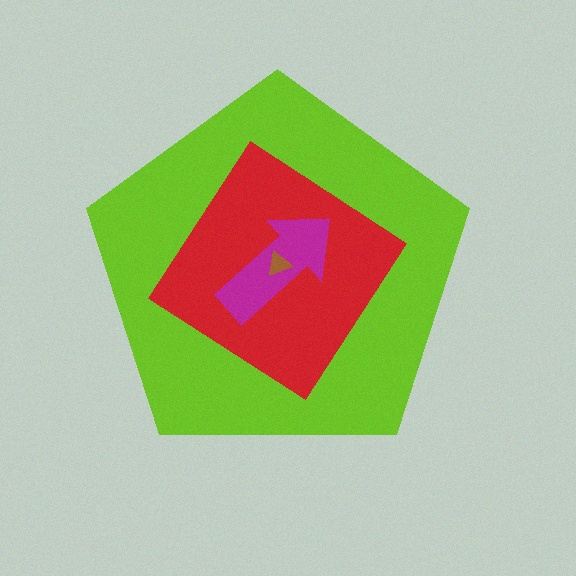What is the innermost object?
The brown triangle.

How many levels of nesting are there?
4.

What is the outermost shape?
The lime pentagon.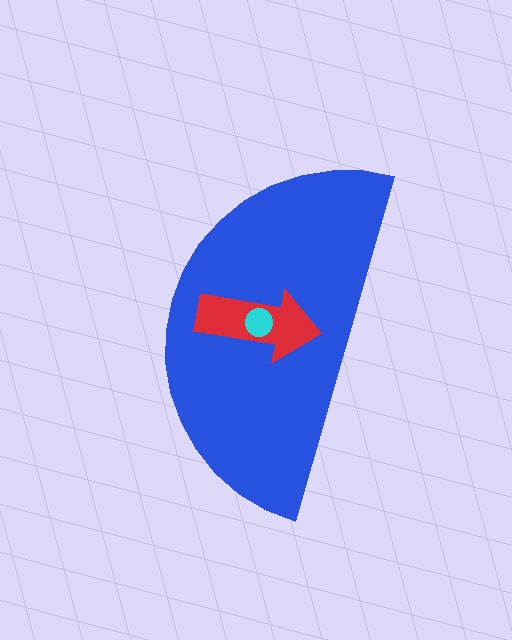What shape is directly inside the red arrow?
The cyan circle.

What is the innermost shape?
The cyan circle.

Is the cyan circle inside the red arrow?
Yes.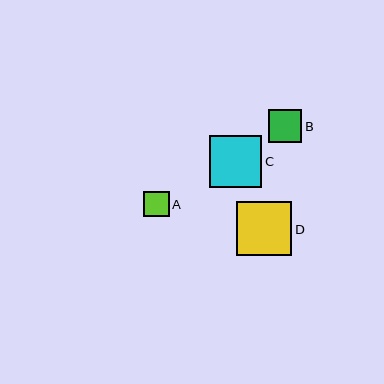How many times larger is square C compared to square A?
Square C is approximately 2.0 times the size of square A.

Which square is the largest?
Square D is the largest with a size of approximately 55 pixels.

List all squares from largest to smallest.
From largest to smallest: D, C, B, A.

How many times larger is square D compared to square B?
Square D is approximately 1.6 times the size of square B.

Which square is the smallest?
Square A is the smallest with a size of approximately 26 pixels.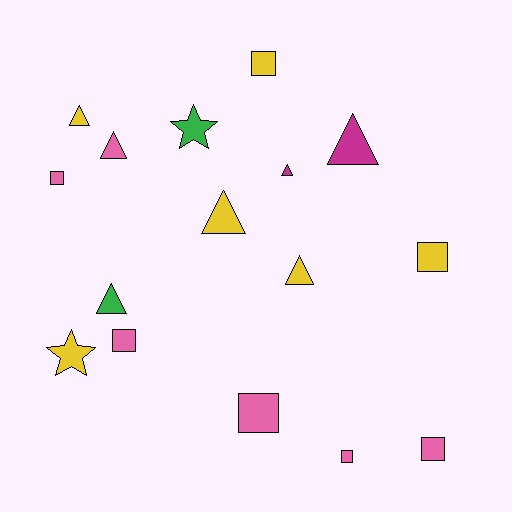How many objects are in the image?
There are 16 objects.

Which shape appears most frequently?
Square, with 7 objects.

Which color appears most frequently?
Yellow, with 6 objects.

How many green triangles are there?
There is 1 green triangle.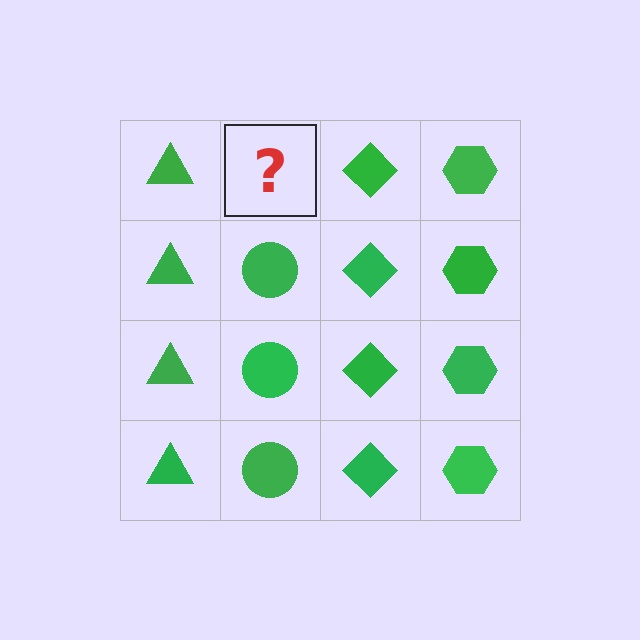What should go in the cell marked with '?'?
The missing cell should contain a green circle.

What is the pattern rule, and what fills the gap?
The rule is that each column has a consistent shape. The gap should be filled with a green circle.